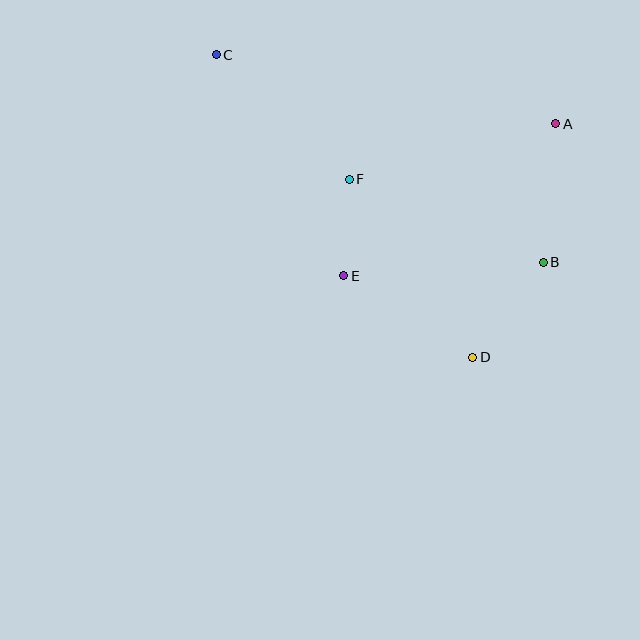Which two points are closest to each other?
Points E and F are closest to each other.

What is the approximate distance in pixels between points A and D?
The distance between A and D is approximately 248 pixels.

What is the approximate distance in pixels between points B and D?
The distance between B and D is approximately 118 pixels.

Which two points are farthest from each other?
Points C and D are farthest from each other.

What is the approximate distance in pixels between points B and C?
The distance between B and C is approximately 387 pixels.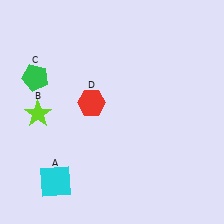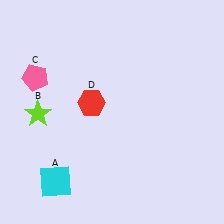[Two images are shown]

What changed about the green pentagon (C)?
In Image 1, C is green. In Image 2, it changed to pink.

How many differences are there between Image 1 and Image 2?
There is 1 difference between the two images.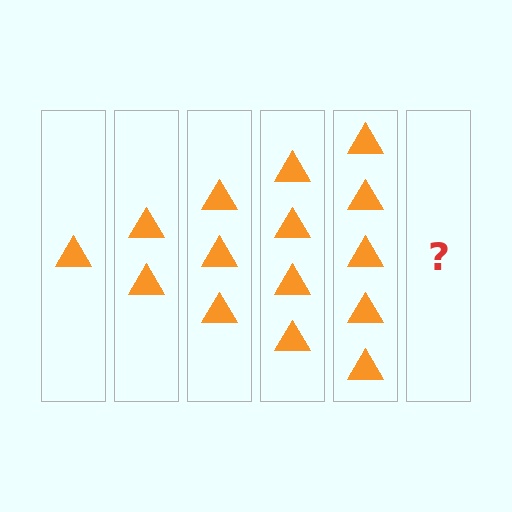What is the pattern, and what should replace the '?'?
The pattern is that each step adds one more triangle. The '?' should be 6 triangles.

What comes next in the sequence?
The next element should be 6 triangles.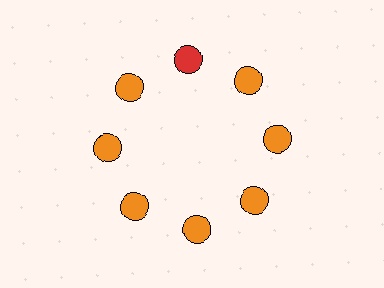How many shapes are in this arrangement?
There are 8 shapes arranged in a ring pattern.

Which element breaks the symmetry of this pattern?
The red circle at roughly the 12 o'clock position breaks the symmetry. All other shapes are orange circles.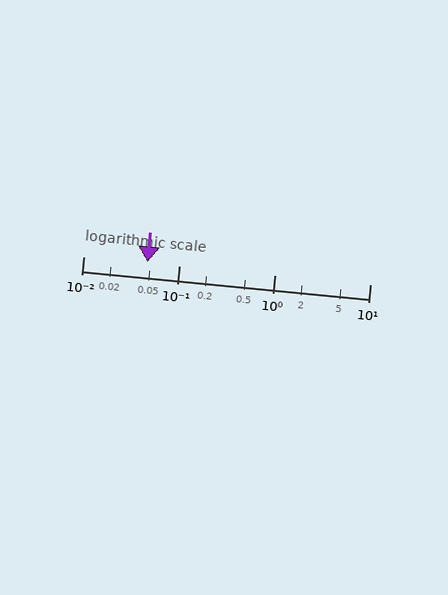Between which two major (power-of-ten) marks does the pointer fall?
The pointer is between 0.01 and 0.1.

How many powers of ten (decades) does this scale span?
The scale spans 3 decades, from 0.01 to 10.